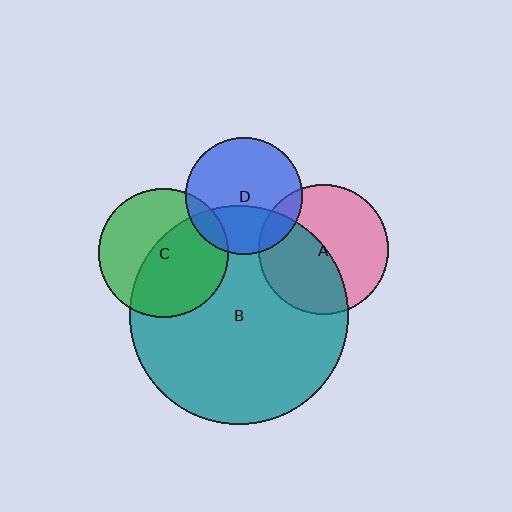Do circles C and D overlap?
Yes.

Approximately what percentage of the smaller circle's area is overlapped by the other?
Approximately 10%.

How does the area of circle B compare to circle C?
Approximately 2.9 times.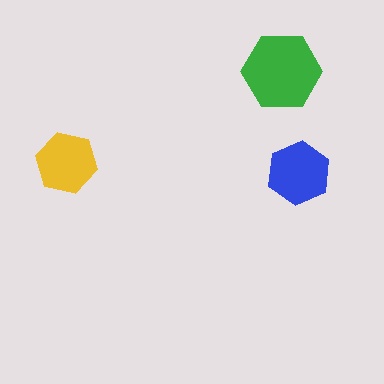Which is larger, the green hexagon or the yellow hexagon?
The green one.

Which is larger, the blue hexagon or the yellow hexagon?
The blue one.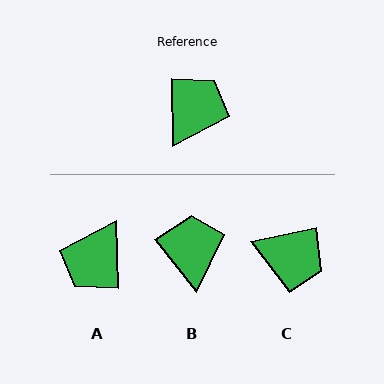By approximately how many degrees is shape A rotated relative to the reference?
Approximately 179 degrees clockwise.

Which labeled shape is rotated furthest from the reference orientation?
A, about 179 degrees away.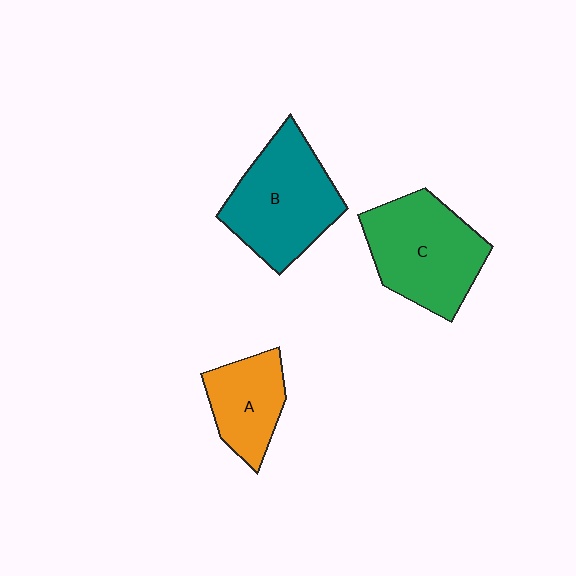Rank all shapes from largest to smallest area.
From largest to smallest: B (teal), C (green), A (orange).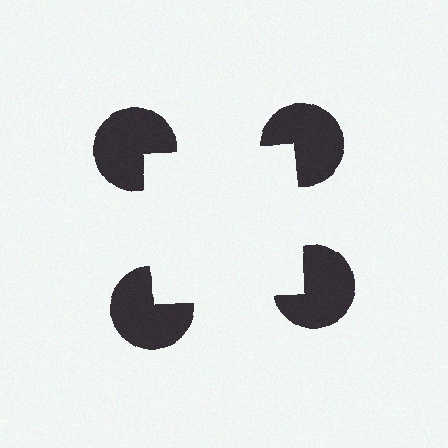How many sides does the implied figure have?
4 sides.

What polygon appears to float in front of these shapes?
An illusory square — its edges are inferred from the aligned wedge cuts in the pac-man discs, not physically drawn.